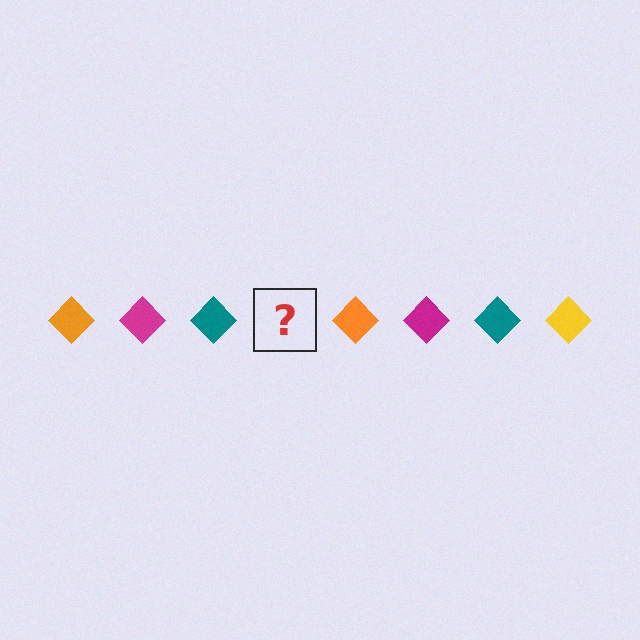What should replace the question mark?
The question mark should be replaced with a yellow diamond.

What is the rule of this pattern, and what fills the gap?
The rule is that the pattern cycles through orange, magenta, teal, yellow diamonds. The gap should be filled with a yellow diamond.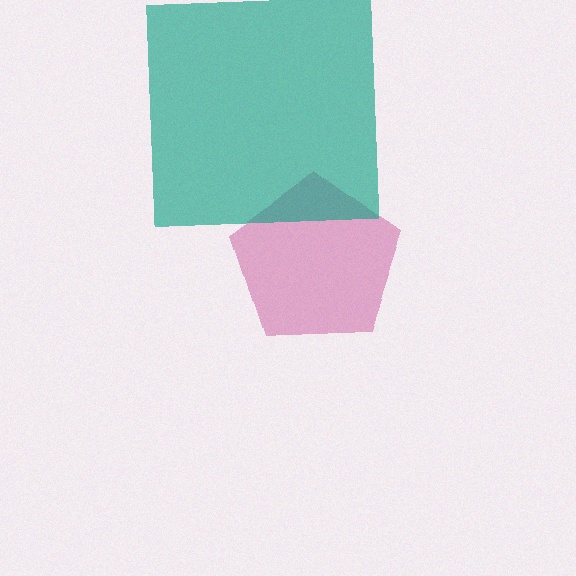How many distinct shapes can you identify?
There are 2 distinct shapes: a magenta pentagon, a teal square.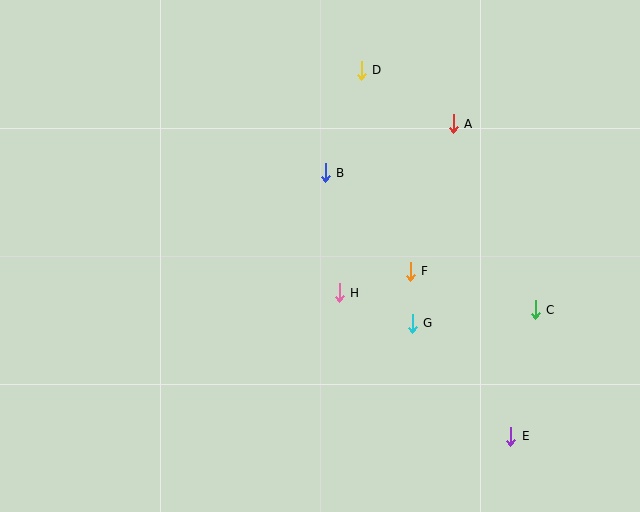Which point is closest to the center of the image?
Point H at (339, 293) is closest to the center.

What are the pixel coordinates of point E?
Point E is at (511, 436).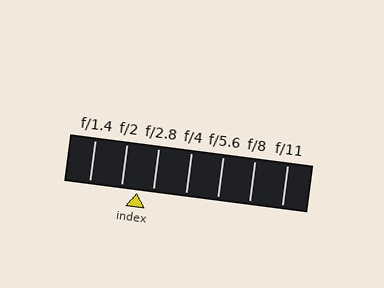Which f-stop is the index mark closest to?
The index mark is closest to f/2.8.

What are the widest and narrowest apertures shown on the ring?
The widest aperture shown is f/1.4 and the narrowest is f/11.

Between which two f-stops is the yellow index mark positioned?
The index mark is between f/2 and f/2.8.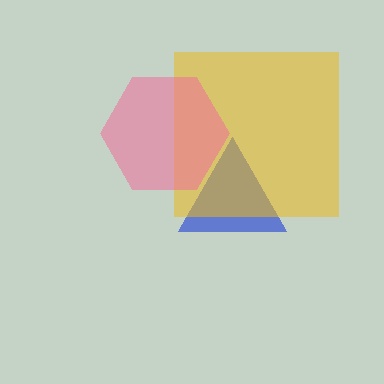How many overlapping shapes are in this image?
There are 3 overlapping shapes in the image.